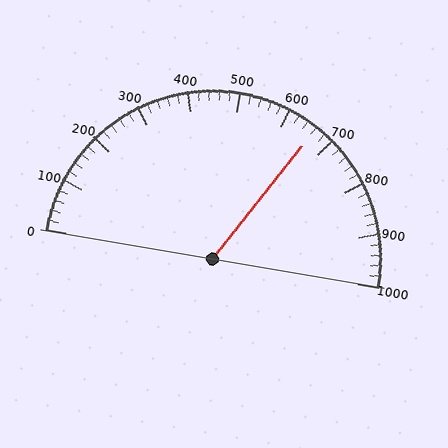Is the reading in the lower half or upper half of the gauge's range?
The reading is in the upper half of the range (0 to 1000).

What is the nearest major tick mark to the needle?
The nearest major tick mark is 700.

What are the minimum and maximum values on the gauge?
The gauge ranges from 0 to 1000.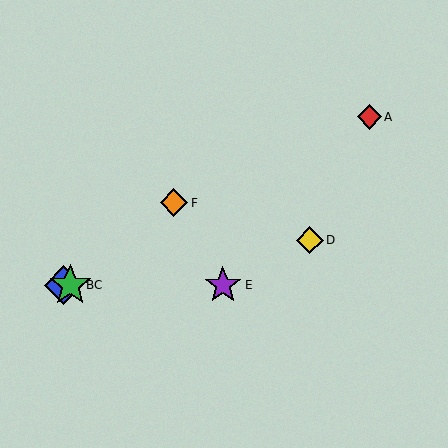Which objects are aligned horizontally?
Objects B, C, E are aligned horizontally.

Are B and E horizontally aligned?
Yes, both are at y≈285.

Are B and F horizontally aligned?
No, B is at y≈285 and F is at y≈203.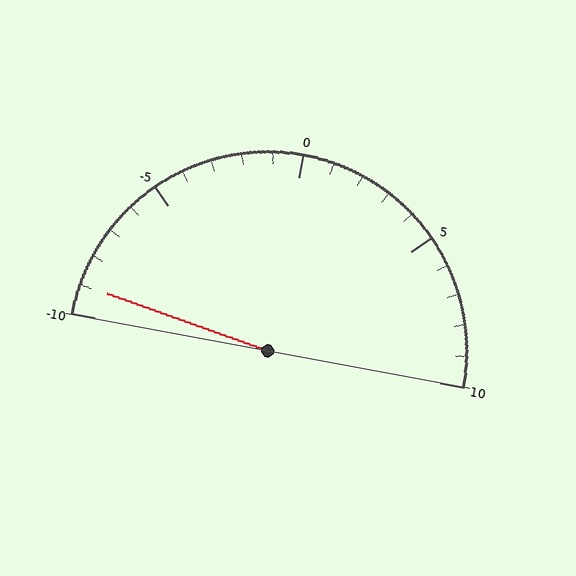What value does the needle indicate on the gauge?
The needle indicates approximately -9.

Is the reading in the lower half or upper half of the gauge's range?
The reading is in the lower half of the range (-10 to 10).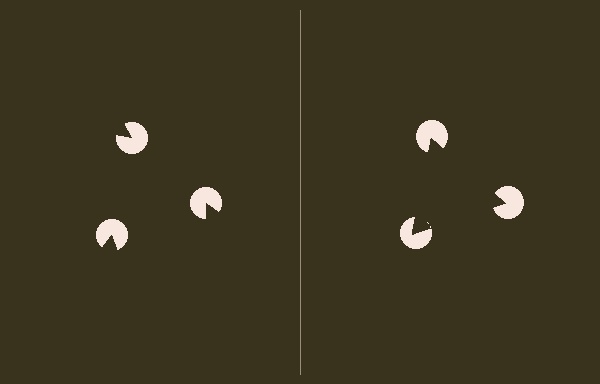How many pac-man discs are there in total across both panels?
6 — 3 on each side.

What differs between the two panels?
The pac-man discs are positioned identically on both sides; only the wedge orientations differ. On the right they align to a triangle; on the left they are misaligned.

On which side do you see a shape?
An illusory triangle appears on the right side. On the left side the wedge cuts are rotated, so no coherent shape forms.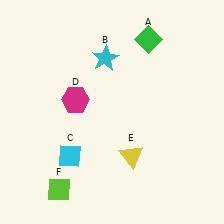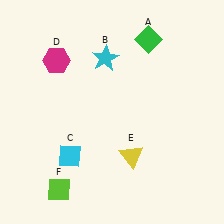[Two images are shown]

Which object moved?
The magenta hexagon (D) moved up.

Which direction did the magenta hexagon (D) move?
The magenta hexagon (D) moved up.